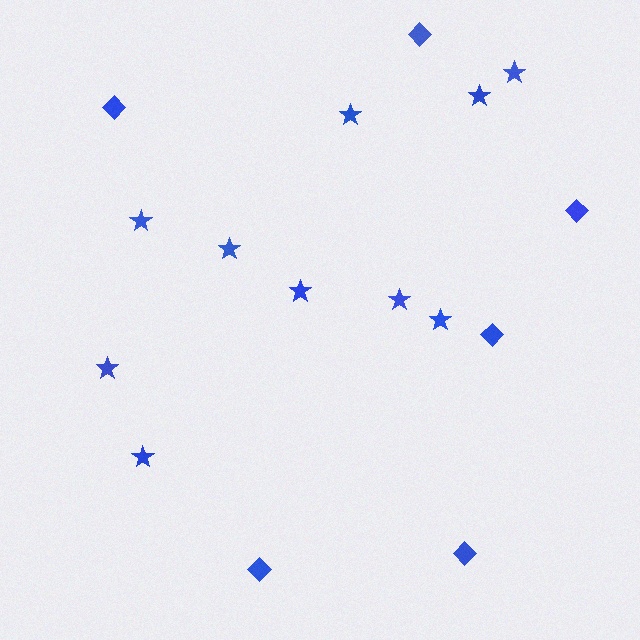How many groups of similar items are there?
There are 2 groups: one group of stars (10) and one group of diamonds (6).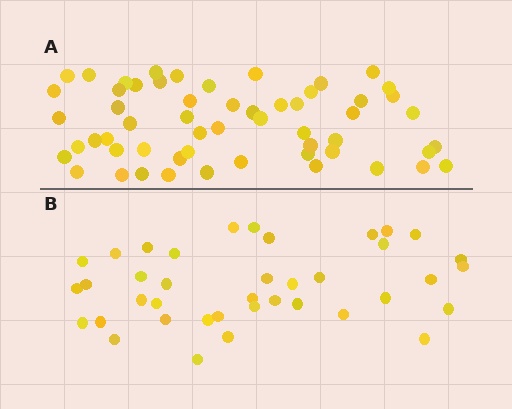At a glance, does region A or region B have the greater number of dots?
Region A (the top region) has more dots.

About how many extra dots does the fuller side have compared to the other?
Region A has approximately 15 more dots than region B.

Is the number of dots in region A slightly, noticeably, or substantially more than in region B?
Region A has noticeably more, but not dramatically so. The ratio is roughly 1.4 to 1.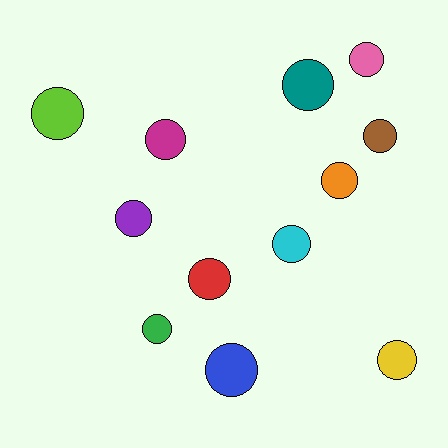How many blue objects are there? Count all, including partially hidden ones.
There is 1 blue object.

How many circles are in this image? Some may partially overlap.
There are 12 circles.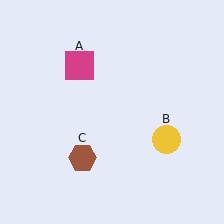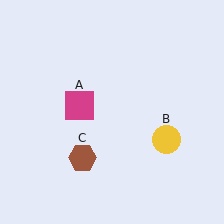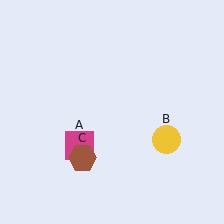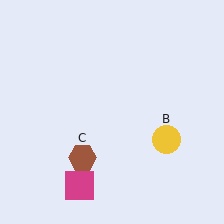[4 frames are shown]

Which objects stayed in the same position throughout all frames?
Yellow circle (object B) and brown hexagon (object C) remained stationary.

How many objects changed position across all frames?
1 object changed position: magenta square (object A).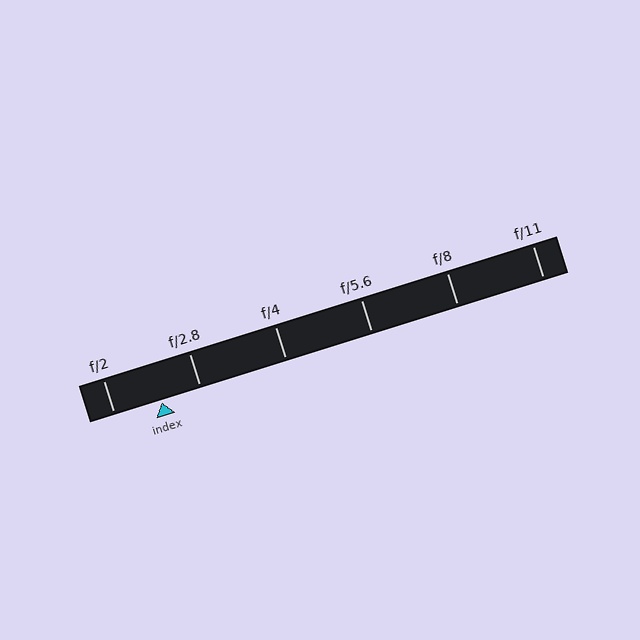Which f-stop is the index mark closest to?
The index mark is closest to f/2.8.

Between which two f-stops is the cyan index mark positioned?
The index mark is between f/2 and f/2.8.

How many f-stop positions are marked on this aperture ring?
There are 6 f-stop positions marked.